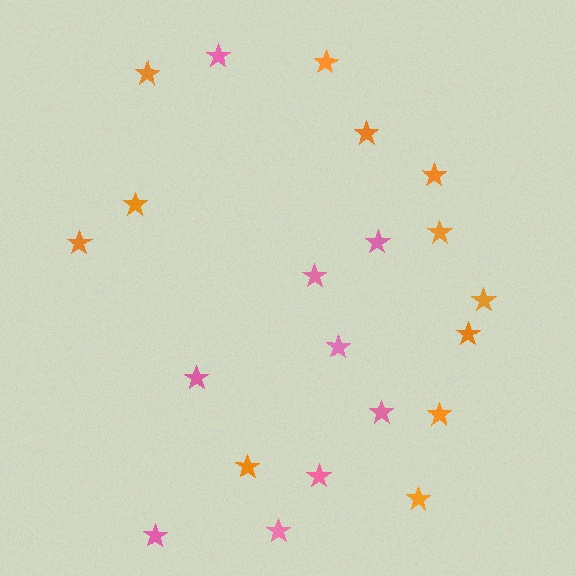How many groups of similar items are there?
There are 2 groups: one group of pink stars (9) and one group of orange stars (12).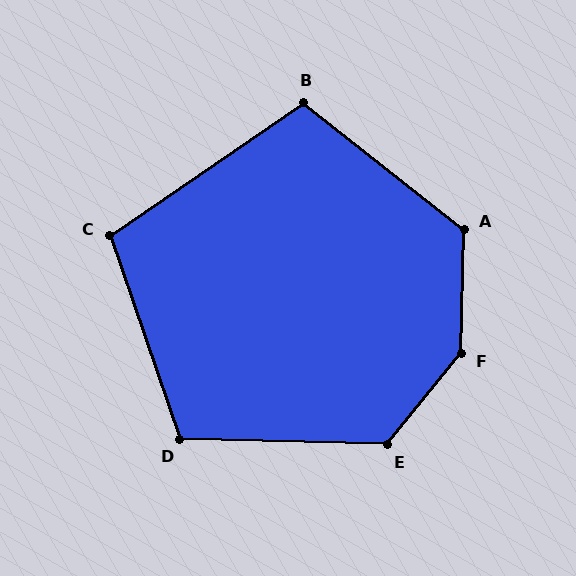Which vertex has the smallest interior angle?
C, at approximately 105 degrees.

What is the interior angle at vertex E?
Approximately 128 degrees (obtuse).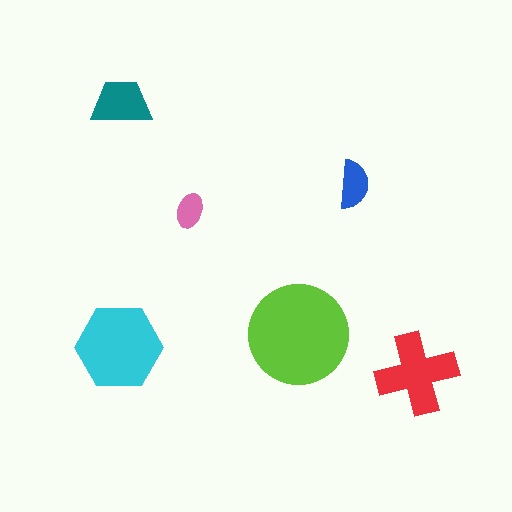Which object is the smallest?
The pink ellipse.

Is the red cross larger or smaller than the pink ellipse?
Larger.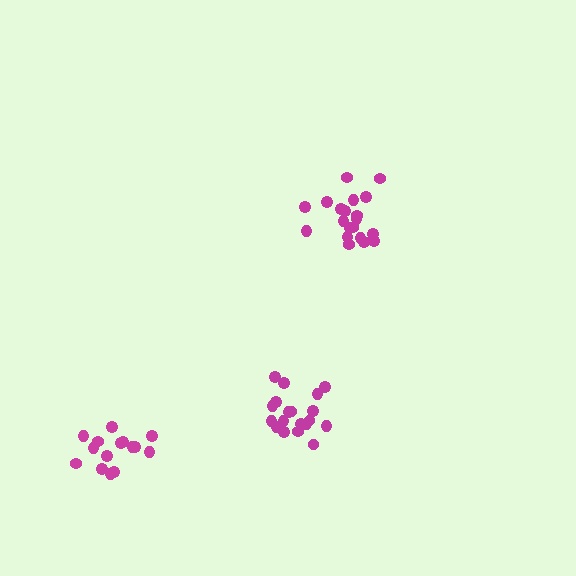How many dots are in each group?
Group 1: 19 dots, Group 2: 20 dots, Group 3: 15 dots (54 total).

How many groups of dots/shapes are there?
There are 3 groups.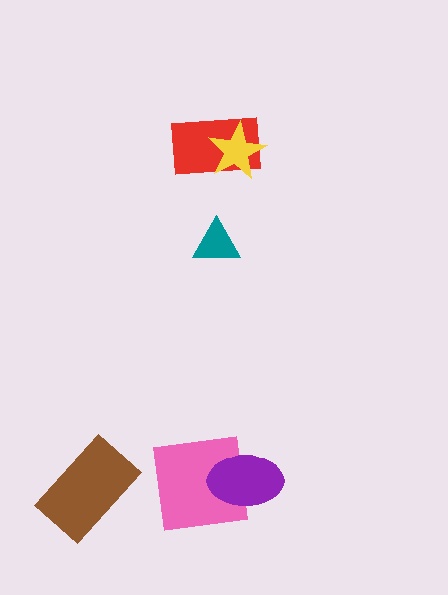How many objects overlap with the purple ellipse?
1 object overlaps with the purple ellipse.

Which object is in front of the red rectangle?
The yellow star is in front of the red rectangle.